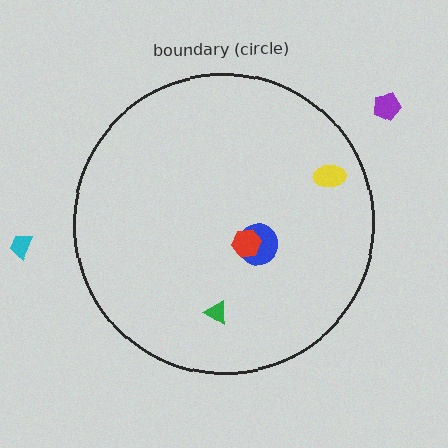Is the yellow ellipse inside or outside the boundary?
Inside.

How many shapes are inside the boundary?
4 inside, 2 outside.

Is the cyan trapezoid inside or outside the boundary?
Outside.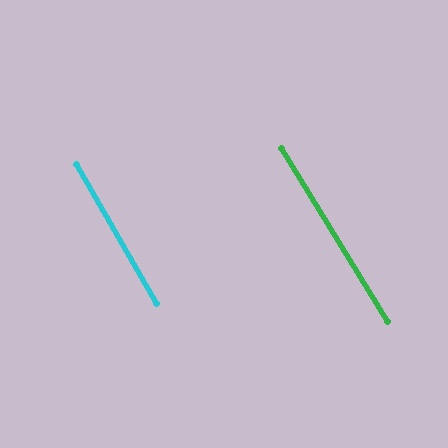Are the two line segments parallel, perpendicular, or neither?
Parallel — their directions differ by only 1.6°.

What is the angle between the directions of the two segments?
Approximately 2 degrees.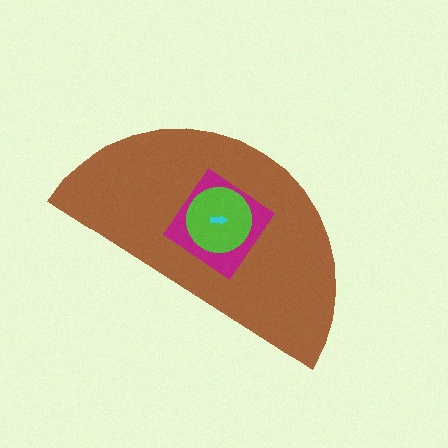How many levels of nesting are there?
4.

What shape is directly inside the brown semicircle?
The magenta diamond.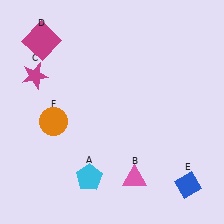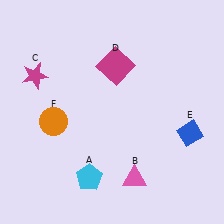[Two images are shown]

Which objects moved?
The objects that moved are: the magenta square (D), the blue diamond (E).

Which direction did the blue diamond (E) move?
The blue diamond (E) moved up.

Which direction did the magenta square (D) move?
The magenta square (D) moved right.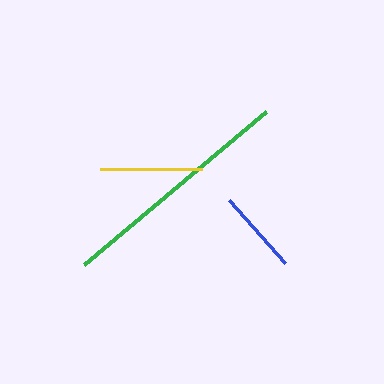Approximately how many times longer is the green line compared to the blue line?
The green line is approximately 2.8 times the length of the blue line.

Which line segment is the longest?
The green line is the longest at approximately 239 pixels.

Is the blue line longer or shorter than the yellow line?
The yellow line is longer than the blue line.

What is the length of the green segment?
The green segment is approximately 239 pixels long.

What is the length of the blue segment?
The blue segment is approximately 84 pixels long.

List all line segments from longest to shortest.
From longest to shortest: green, yellow, blue.